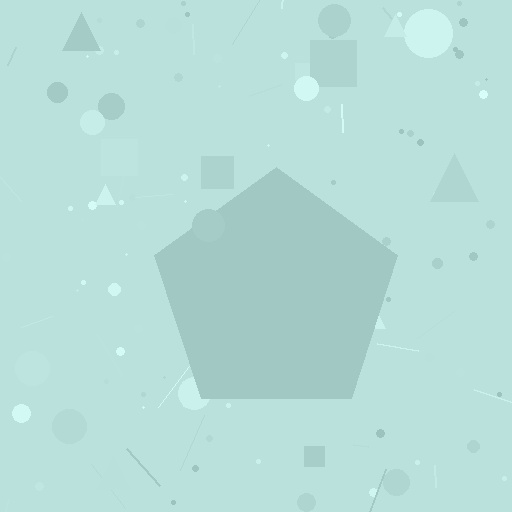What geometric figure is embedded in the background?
A pentagon is embedded in the background.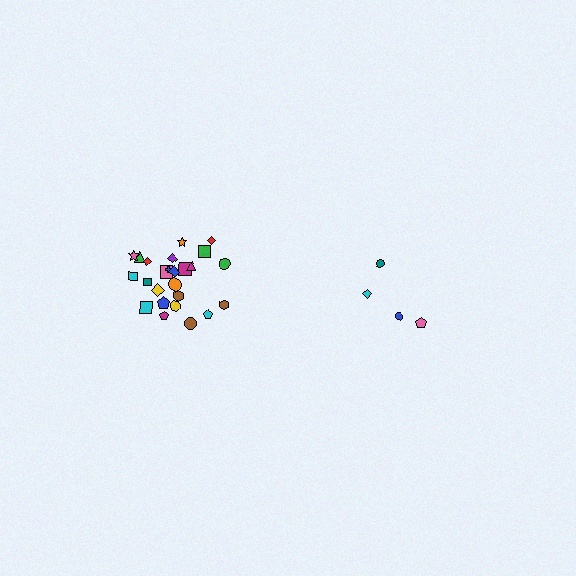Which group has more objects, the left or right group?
The left group.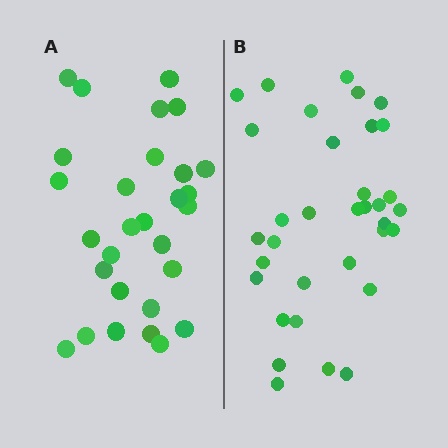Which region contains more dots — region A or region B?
Region B (the right region) has more dots.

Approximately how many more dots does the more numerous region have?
Region B has about 5 more dots than region A.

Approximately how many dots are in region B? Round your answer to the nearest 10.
About 30 dots. (The exact count is 34, which rounds to 30.)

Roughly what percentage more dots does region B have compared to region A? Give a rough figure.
About 15% more.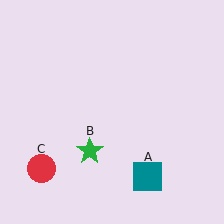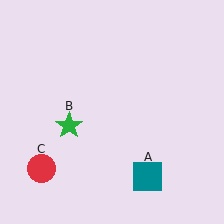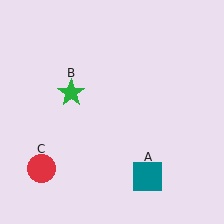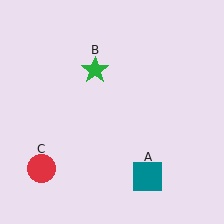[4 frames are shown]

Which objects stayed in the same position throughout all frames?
Teal square (object A) and red circle (object C) remained stationary.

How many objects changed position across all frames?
1 object changed position: green star (object B).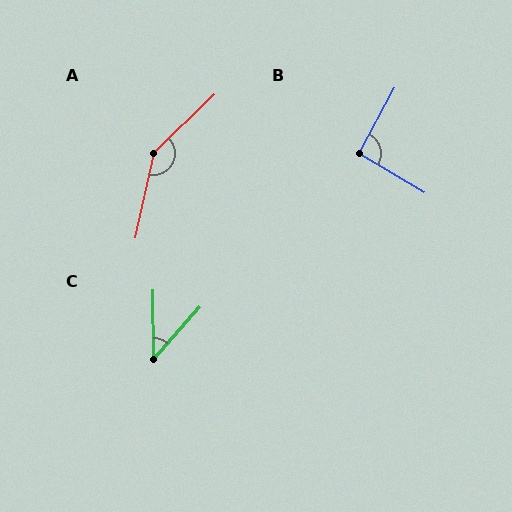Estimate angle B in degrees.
Approximately 93 degrees.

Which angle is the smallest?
C, at approximately 42 degrees.